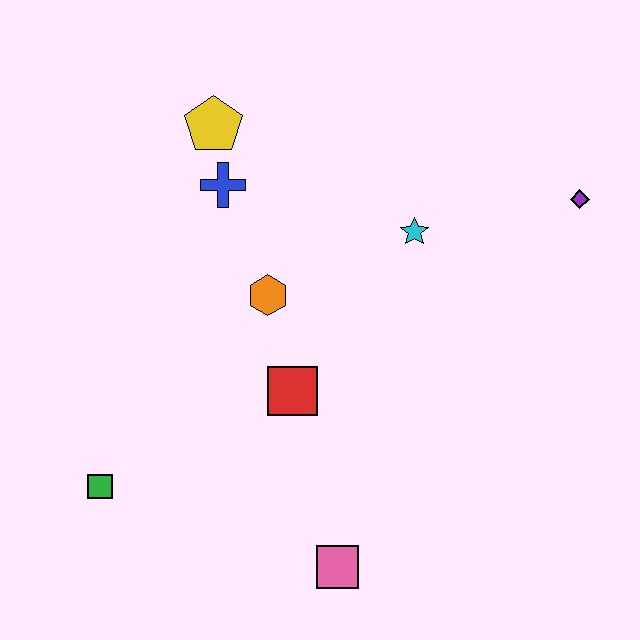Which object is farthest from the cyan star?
The green square is farthest from the cyan star.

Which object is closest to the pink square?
The red square is closest to the pink square.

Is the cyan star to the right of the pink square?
Yes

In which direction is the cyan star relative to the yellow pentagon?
The cyan star is to the right of the yellow pentagon.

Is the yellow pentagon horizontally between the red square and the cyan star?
No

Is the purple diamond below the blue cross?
Yes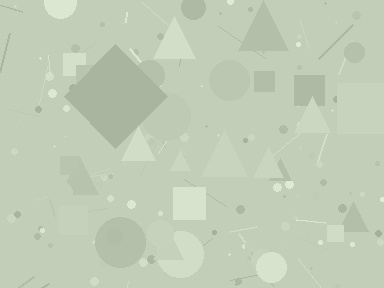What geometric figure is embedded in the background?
A diamond is embedded in the background.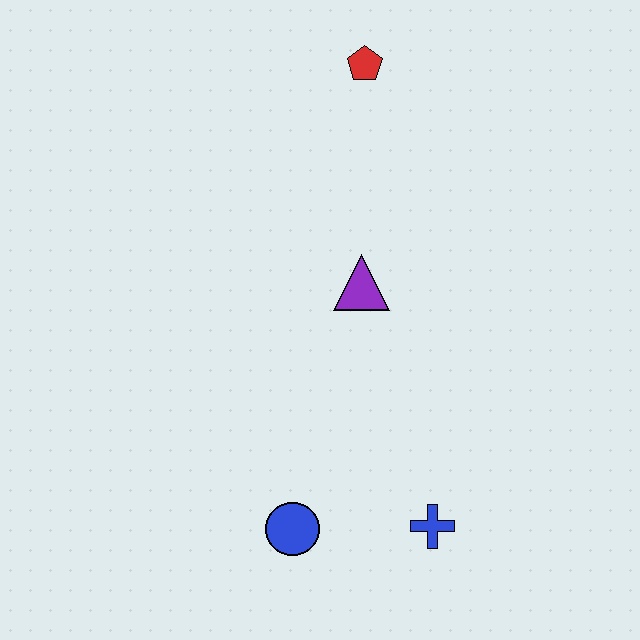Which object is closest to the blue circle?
The blue cross is closest to the blue circle.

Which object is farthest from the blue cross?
The red pentagon is farthest from the blue cross.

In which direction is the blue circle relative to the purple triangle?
The blue circle is below the purple triangle.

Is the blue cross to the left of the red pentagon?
No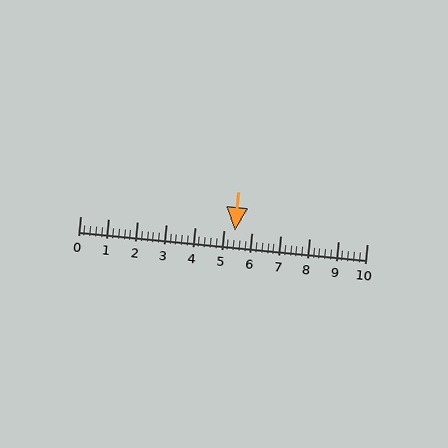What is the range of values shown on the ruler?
The ruler shows values from 0 to 10.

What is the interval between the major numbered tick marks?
The major tick marks are spaced 1 units apart.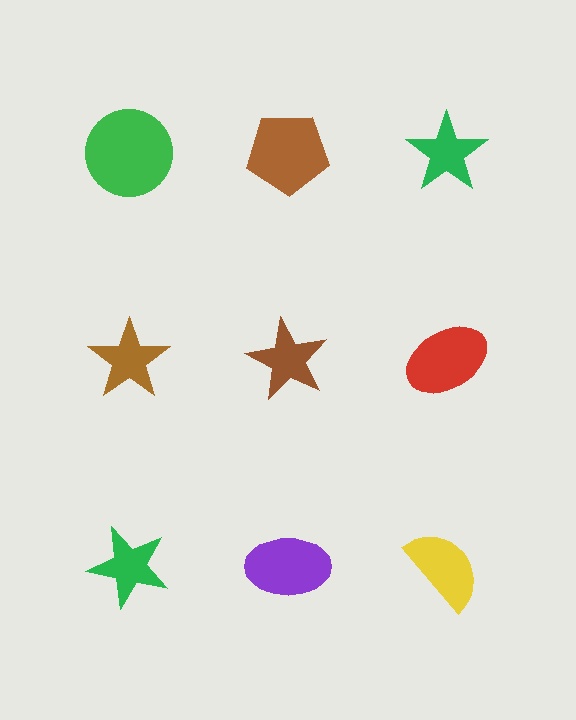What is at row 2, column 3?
A red ellipse.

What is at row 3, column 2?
A purple ellipse.